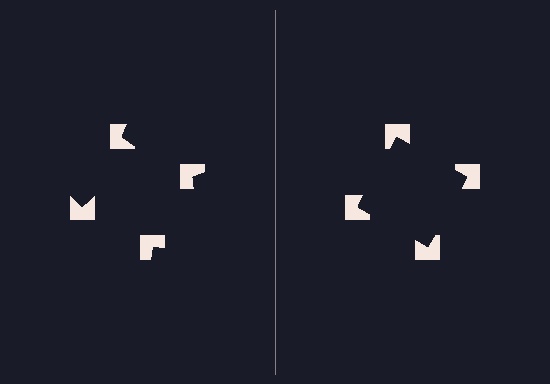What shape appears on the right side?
An illusory square.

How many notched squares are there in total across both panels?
8 — 4 on each side.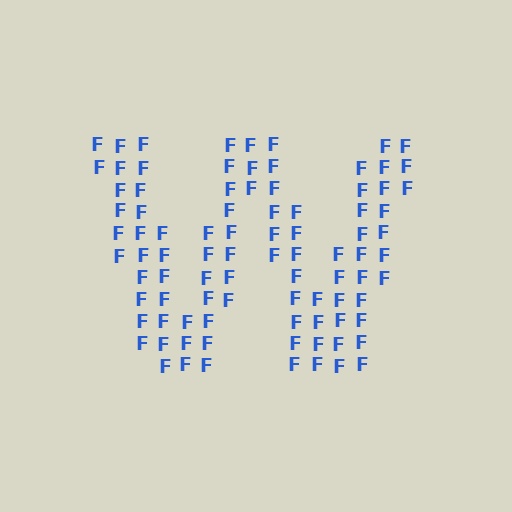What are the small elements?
The small elements are letter F's.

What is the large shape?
The large shape is the letter W.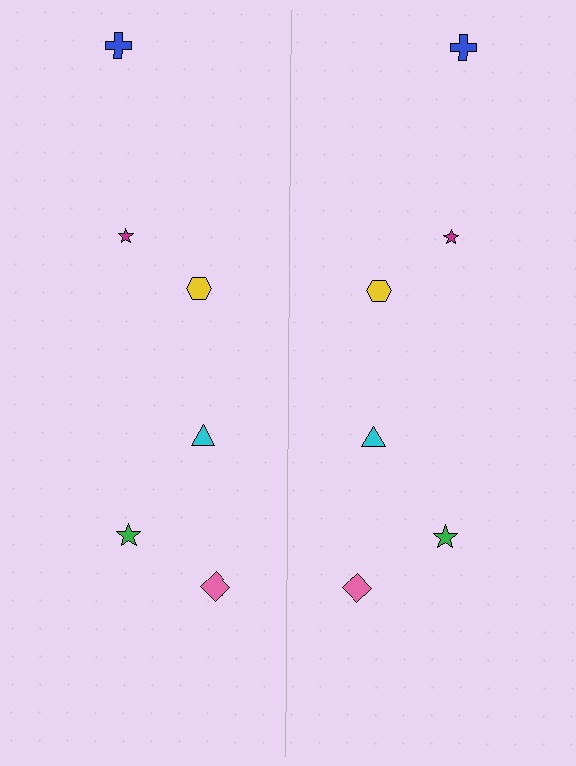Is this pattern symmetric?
Yes, this pattern has bilateral (reflection) symmetry.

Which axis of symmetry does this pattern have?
The pattern has a vertical axis of symmetry running through the center of the image.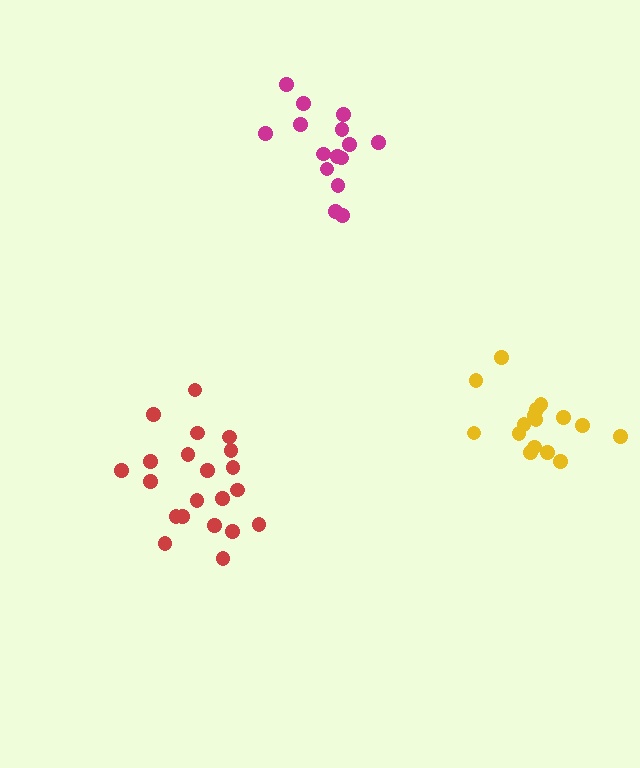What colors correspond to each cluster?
The clusters are colored: red, yellow, magenta.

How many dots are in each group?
Group 1: 21 dots, Group 2: 16 dots, Group 3: 15 dots (52 total).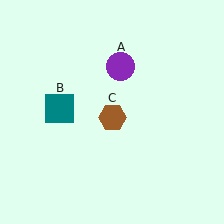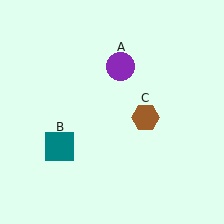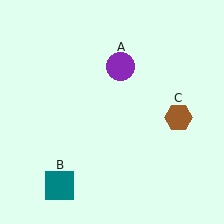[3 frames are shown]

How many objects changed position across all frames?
2 objects changed position: teal square (object B), brown hexagon (object C).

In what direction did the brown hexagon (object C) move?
The brown hexagon (object C) moved right.